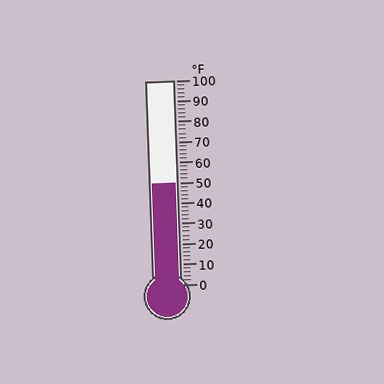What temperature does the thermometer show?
The thermometer shows approximately 50°F.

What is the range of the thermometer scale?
The thermometer scale ranges from 0°F to 100°F.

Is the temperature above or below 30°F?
The temperature is above 30°F.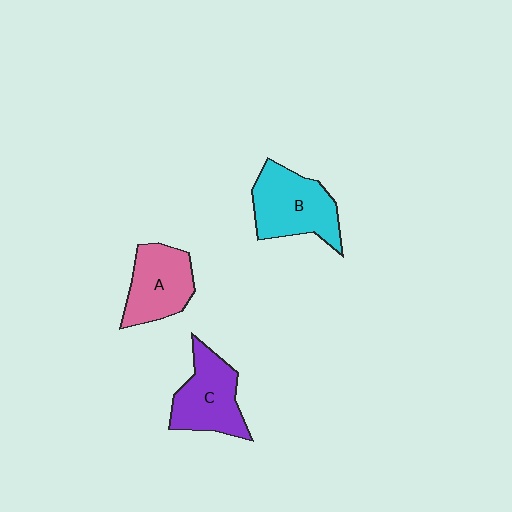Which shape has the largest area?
Shape B (cyan).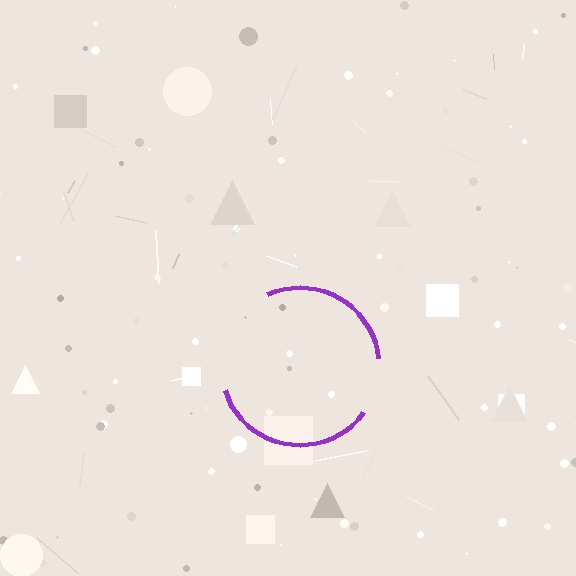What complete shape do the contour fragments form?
The contour fragments form a circle.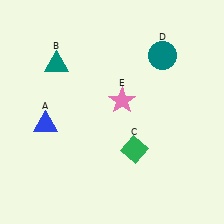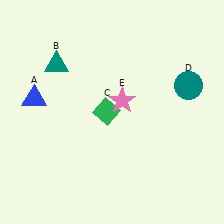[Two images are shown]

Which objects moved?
The objects that moved are: the blue triangle (A), the green diamond (C), the teal circle (D).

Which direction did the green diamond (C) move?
The green diamond (C) moved up.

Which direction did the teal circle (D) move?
The teal circle (D) moved down.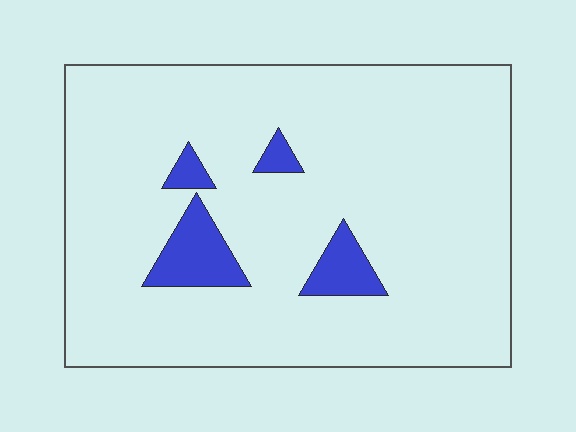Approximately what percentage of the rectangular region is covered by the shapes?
Approximately 10%.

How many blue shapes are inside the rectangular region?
4.